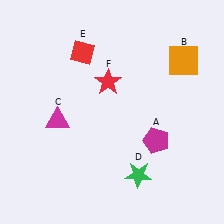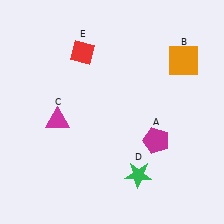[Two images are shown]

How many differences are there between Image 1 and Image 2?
There is 1 difference between the two images.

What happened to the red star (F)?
The red star (F) was removed in Image 2. It was in the top-left area of Image 1.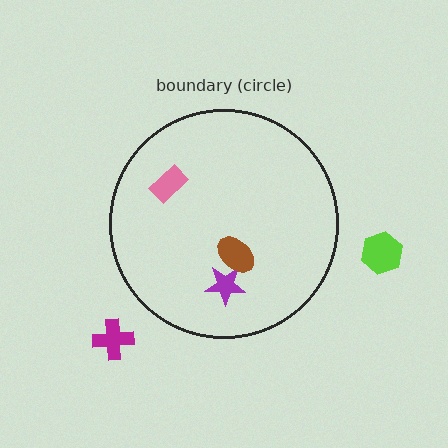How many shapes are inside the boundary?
3 inside, 2 outside.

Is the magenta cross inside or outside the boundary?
Outside.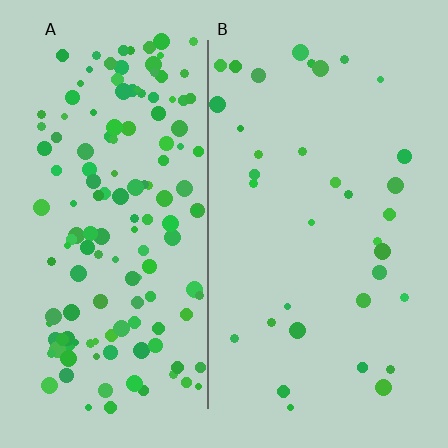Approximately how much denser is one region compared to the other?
Approximately 4.2× — region A over region B.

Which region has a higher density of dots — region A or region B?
A (the left).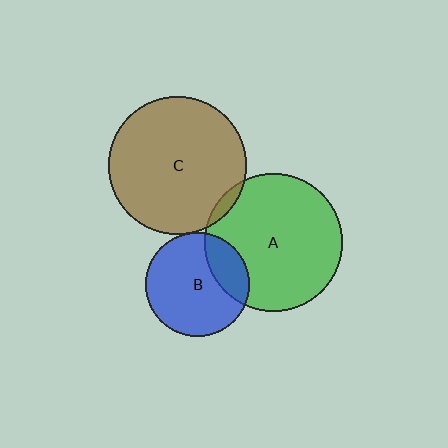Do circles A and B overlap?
Yes.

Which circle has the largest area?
Circle A (green).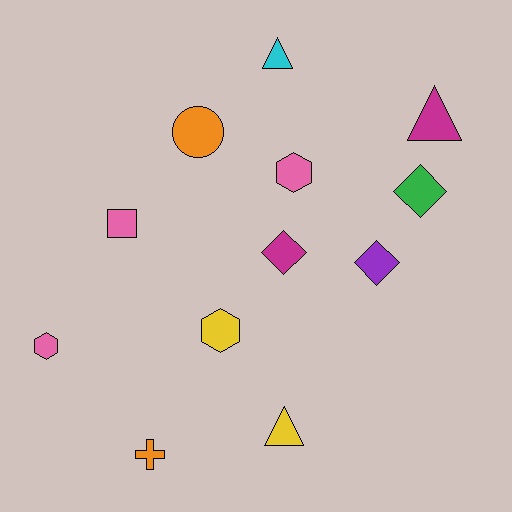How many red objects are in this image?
There are no red objects.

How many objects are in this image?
There are 12 objects.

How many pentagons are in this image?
There are no pentagons.